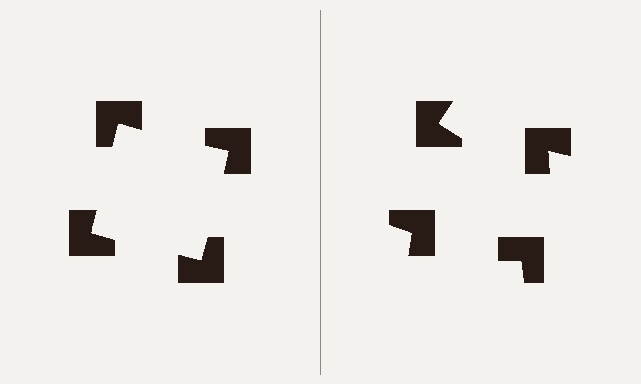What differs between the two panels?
The notched squares are positioned identically on both sides; only the wedge orientations differ. On the left they align to a square; on the right they are misaligned.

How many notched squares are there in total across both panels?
8 — 4 on each side.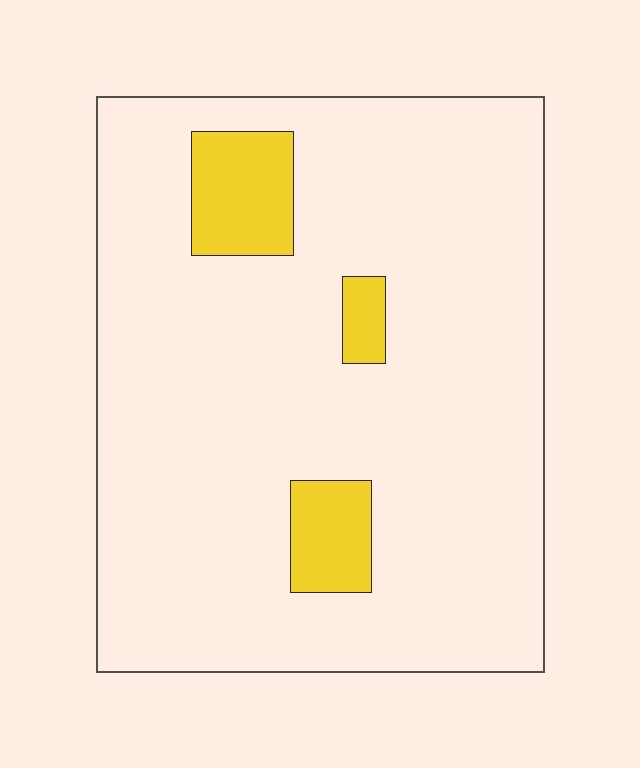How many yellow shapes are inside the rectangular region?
3.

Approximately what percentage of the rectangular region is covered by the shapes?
Approximately 10%.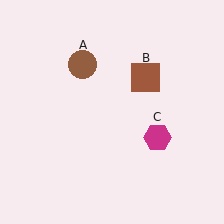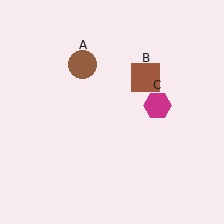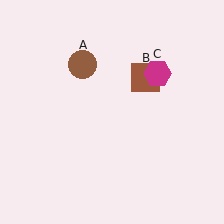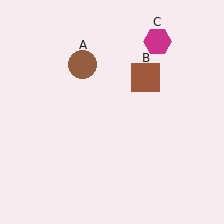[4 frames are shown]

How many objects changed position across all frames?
1 object changed position: magenta hexagon (object C).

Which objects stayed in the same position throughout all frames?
Brown circle (object A) and brown square (object B) remained stationary.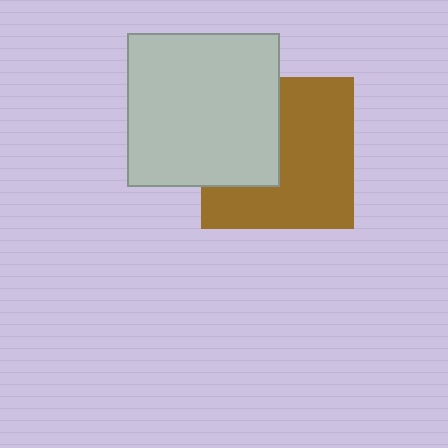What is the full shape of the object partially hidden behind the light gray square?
The partially hidden object is a brown square.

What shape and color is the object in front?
The object in front is a light gray square.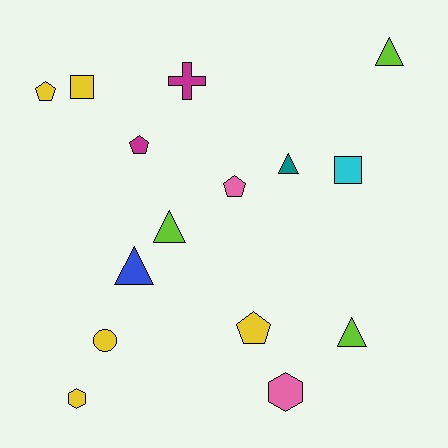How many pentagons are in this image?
There are 4 pentagons.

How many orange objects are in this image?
There are no orange objects.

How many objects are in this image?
There are 15 objects.